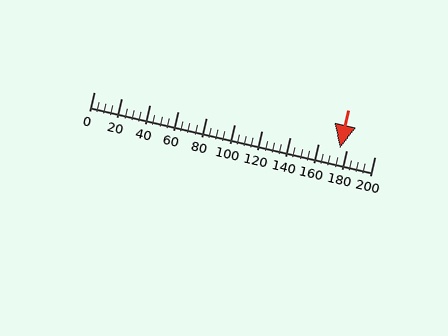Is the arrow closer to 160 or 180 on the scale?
The arrow is closer to 180.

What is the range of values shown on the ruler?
The ruler shows values from 0 to 200.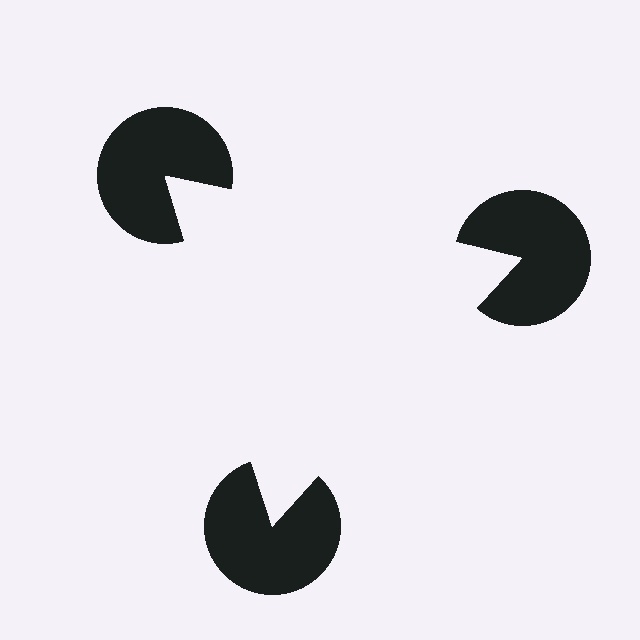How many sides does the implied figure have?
3 sides.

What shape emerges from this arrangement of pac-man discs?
An illusory triangle — its edges are inferred from the aligned wedge cuts in the pac-man discs, not physically drawn.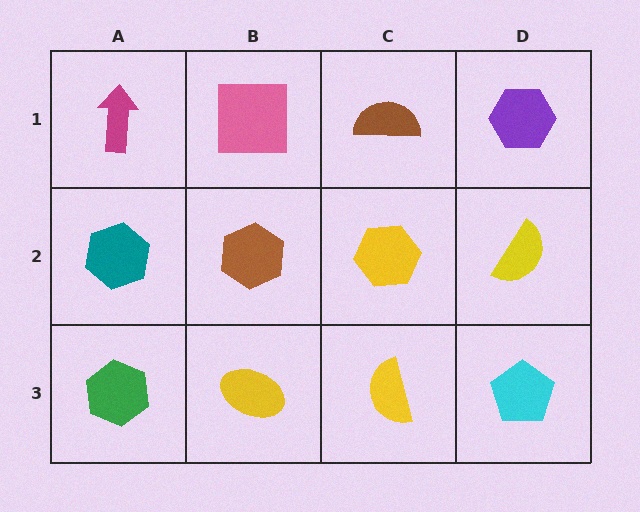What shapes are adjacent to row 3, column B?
A brown hexagon (row 2, column B), a green hexagon (row 3, column A), a yellow semicircle (row 3, column C).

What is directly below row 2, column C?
A yellow semicircle.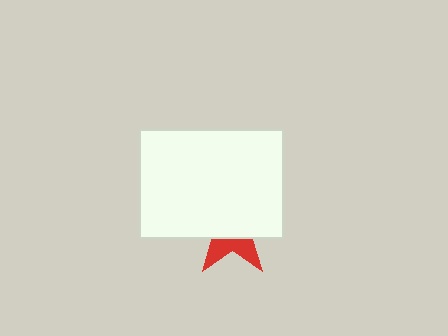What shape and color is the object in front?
The object in front is a white rectangle.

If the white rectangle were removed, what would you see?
You would see the complete red star.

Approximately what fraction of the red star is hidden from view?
Roughly 68% of the red star is hidden behind the white rectangle.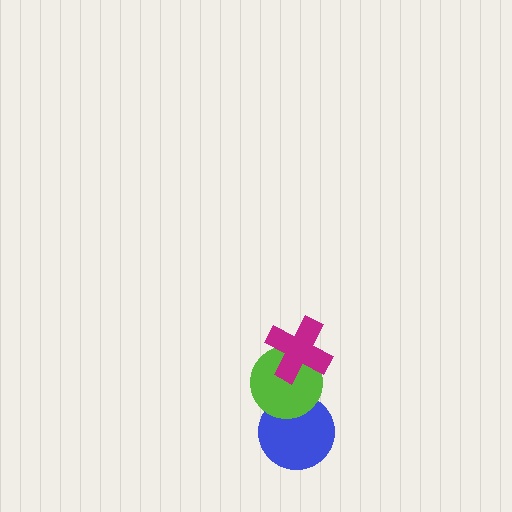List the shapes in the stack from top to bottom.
From top to bottom: the magenta cross, the lime circle, the blue circle.